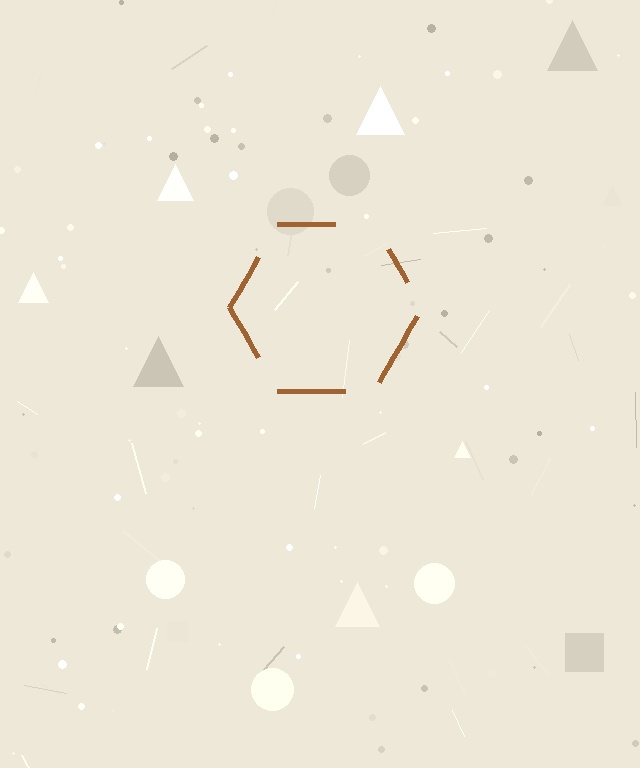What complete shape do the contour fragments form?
The contour fragments form a hexagon.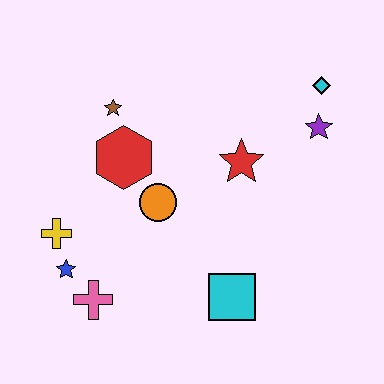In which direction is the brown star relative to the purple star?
The brown star is to the left of the purple star.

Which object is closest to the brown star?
The red hexagon is closest to the brown star.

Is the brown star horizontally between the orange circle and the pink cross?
Yes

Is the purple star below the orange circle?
No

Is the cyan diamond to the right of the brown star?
Yes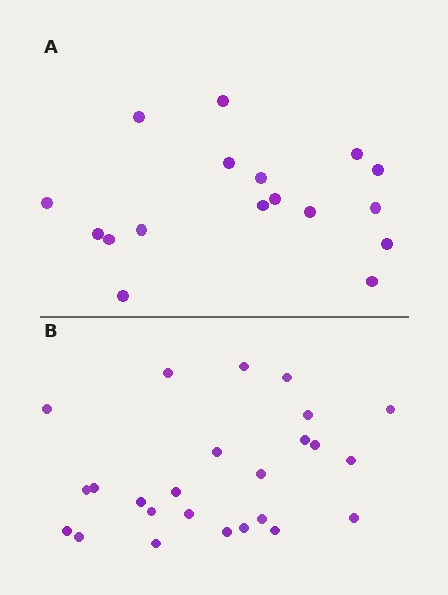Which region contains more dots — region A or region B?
Region B (the bottom region) has more dots.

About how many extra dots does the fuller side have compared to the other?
Region B has roughly 8 or so more dots than region A.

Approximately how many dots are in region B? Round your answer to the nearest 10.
About 20 dots. (The exact count is 25, which rounds to 20.)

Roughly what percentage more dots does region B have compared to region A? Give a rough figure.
About 45% more.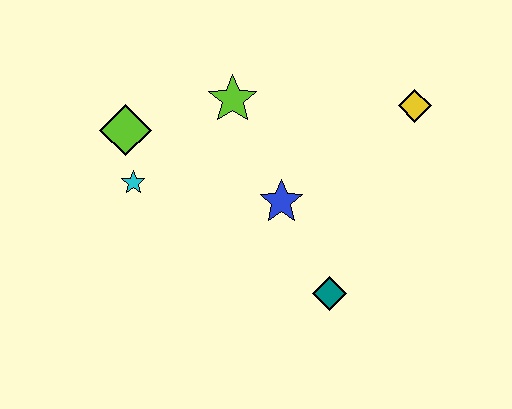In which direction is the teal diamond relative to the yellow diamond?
The teal diamond is below the yellow diamond.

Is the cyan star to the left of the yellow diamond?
Yes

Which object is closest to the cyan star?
The lime diamond is closest to the cyan star.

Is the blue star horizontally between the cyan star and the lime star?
No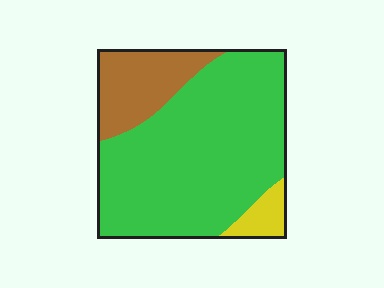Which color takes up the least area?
Yellow, at roughly 5%.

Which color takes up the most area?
Green, at roughly 75%.